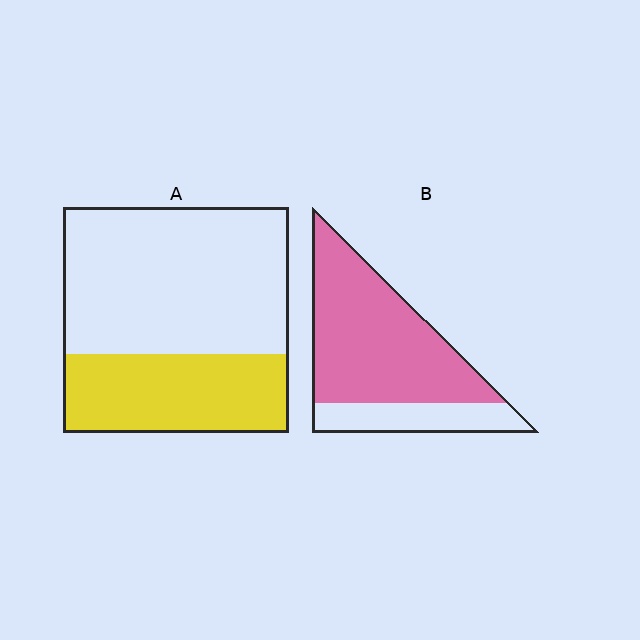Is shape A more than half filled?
No.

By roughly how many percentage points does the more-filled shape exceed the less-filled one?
By roughly 40 percentage points (B over A).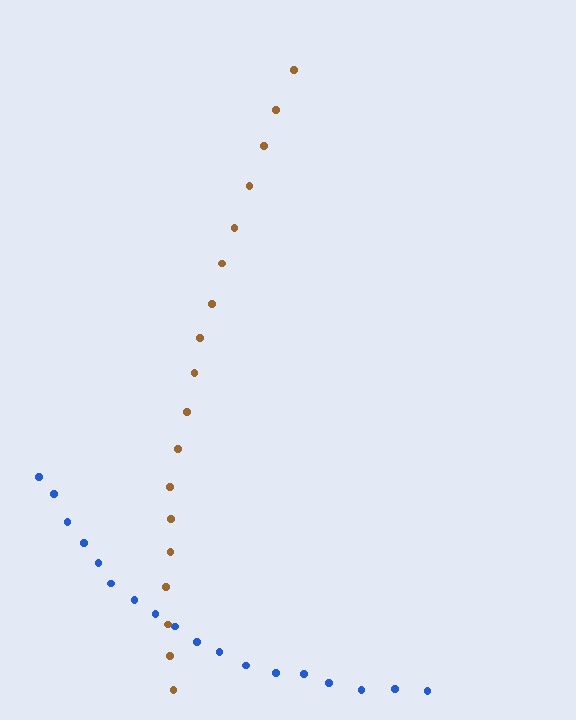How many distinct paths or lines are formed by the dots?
There are 2 distinct paths.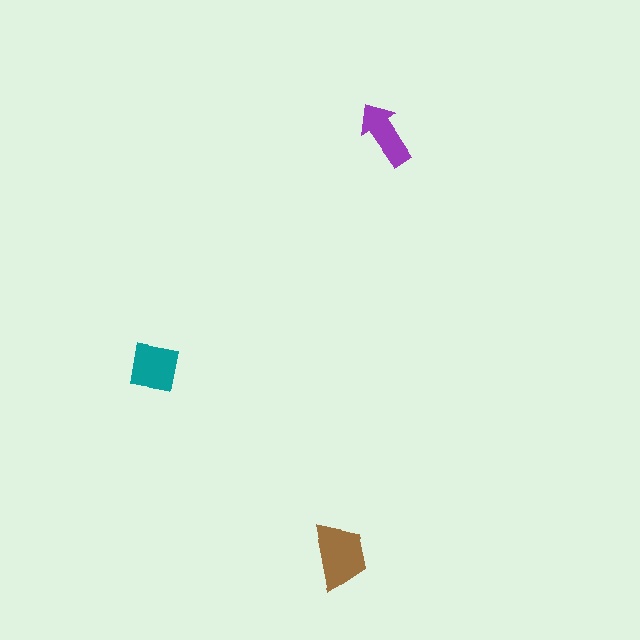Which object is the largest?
The brown trapezoid.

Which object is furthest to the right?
The purple arrow is rightmost.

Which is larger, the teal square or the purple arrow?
The teal square.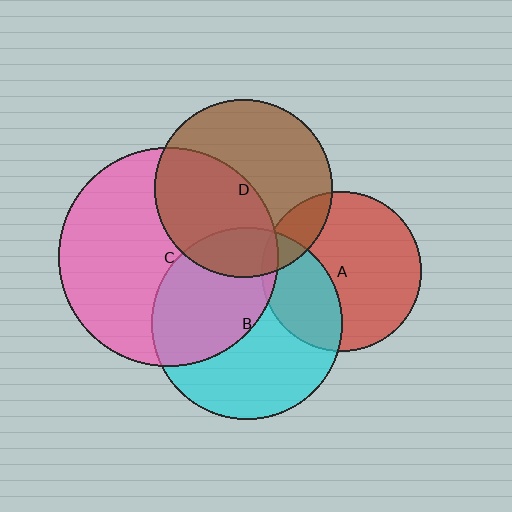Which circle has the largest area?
Circle C (pink).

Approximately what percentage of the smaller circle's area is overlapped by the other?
Approximately 15%.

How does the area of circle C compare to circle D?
Approximately 1.5 times.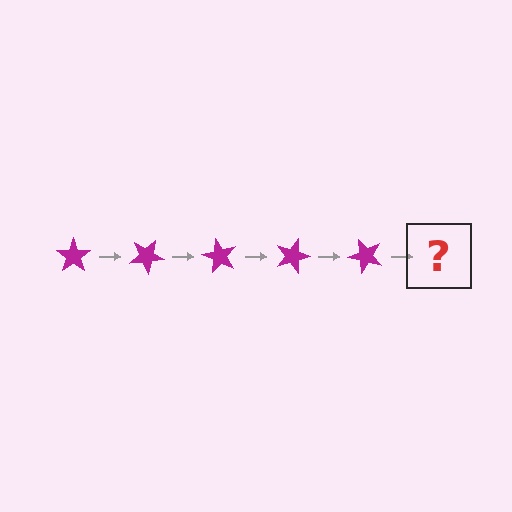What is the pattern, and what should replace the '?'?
The pattern is that the star rotates 30 degrees each step. The '?' should be a magenta star rotated 150 degrees.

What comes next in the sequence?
The next element should be a magenta star rotated 150 degrees.